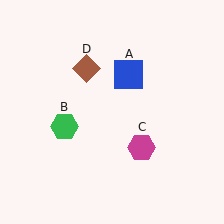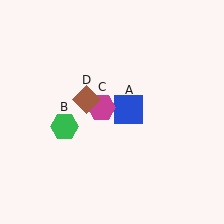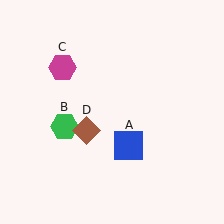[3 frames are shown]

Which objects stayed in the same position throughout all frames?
Green hexagon (object B) remained stationary.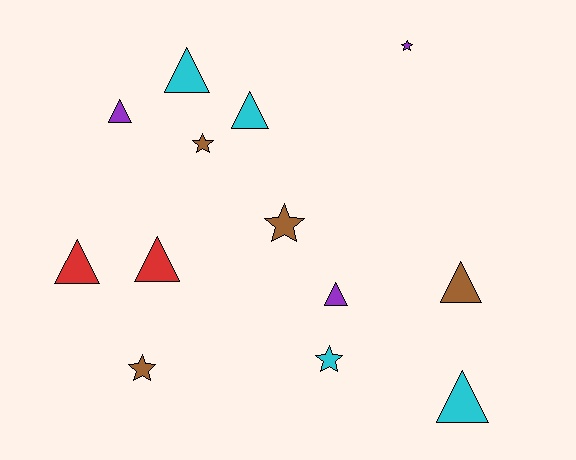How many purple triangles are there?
There are 2 purple triangles.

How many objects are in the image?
There are 13 objects.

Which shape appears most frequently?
Triangle, with 8 objects.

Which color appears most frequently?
Cyan, with 4 objects.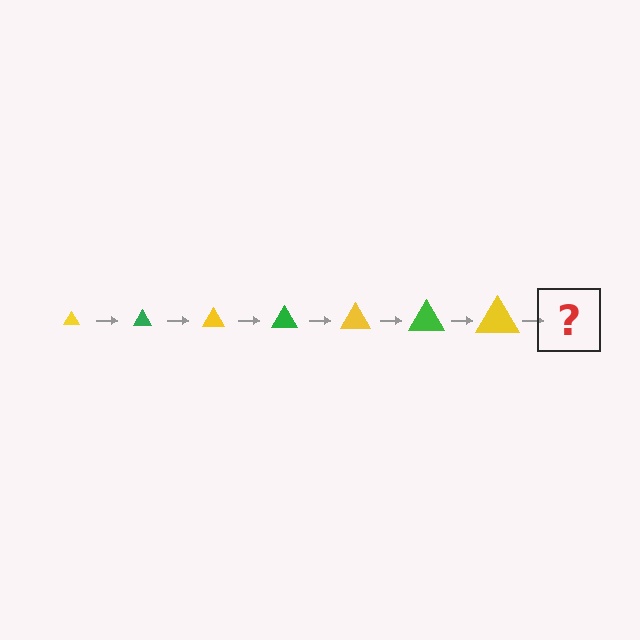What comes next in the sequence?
The next element should be a green triangle, larger than the previous one.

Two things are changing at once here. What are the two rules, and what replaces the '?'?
The two rules are that the triangle grows larger each step and the color cycles through yellow and green. The '?' should be a green triangle, larger than the previous one.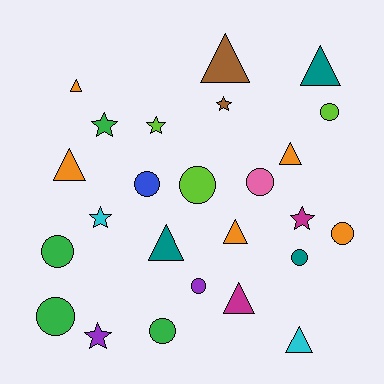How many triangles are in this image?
There are 9 triangles.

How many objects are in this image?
There are 25 objects.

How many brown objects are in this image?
There are 2 brown objects.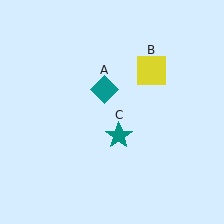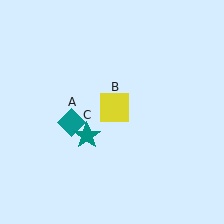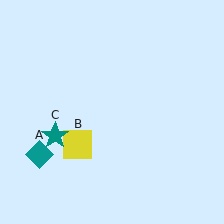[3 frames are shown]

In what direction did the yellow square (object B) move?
The yellow square (object B) moved down and to the left.